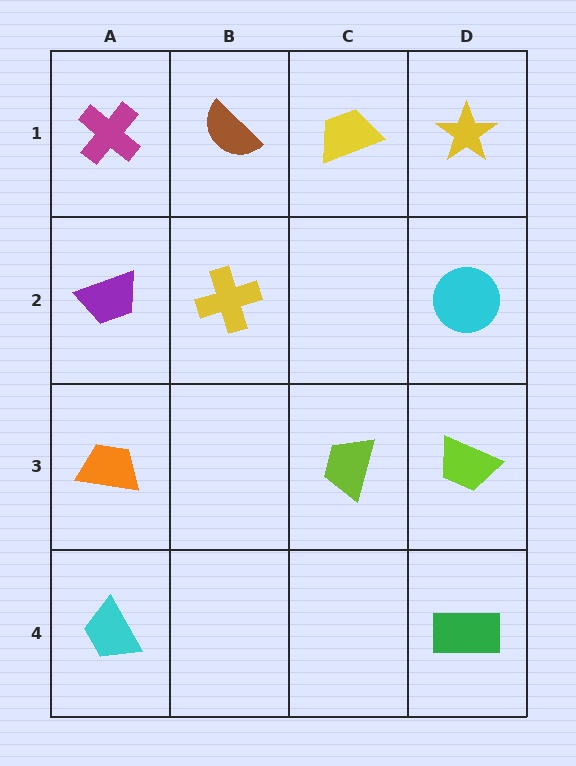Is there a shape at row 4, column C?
No, that cell is empty.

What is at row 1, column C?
A yellow trapezoid.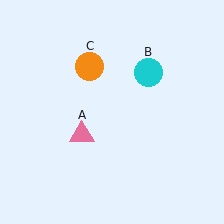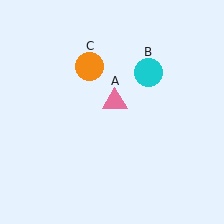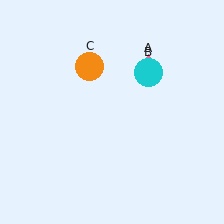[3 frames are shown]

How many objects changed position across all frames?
1 object changed position: pink triangle (object A).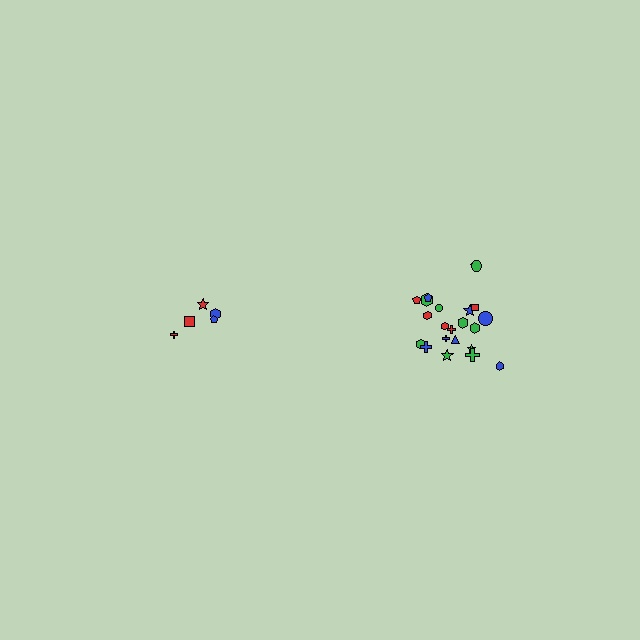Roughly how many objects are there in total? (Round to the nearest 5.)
Roughly 25 objects in total.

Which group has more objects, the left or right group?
The right group.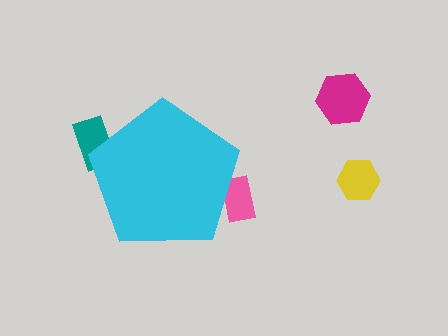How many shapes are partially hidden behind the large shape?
2 shapes are partially hidden.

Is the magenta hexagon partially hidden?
No, the magenta hexagon is fully visible.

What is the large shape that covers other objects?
A cyan pentagon.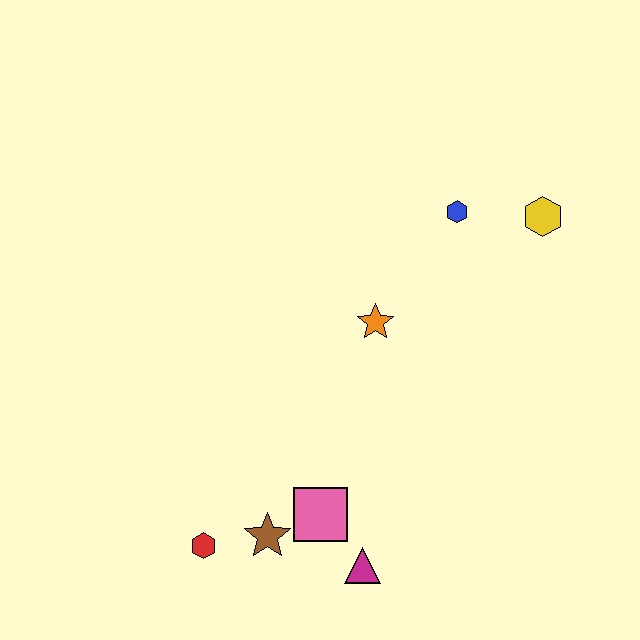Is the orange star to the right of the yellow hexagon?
No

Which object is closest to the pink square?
The brown star is closest to the pink square.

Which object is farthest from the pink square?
The yellow hexagon is farthest from the pink square.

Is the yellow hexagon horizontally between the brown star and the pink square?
No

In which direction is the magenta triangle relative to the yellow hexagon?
The magenta triangle is below the yellow hexagon.